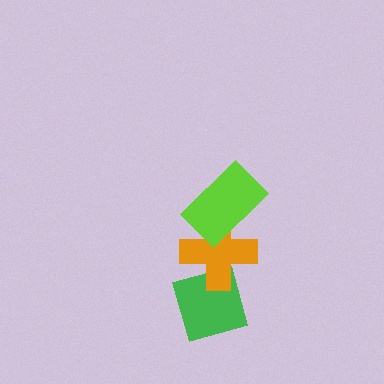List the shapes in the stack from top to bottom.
From top to bottom: the lime rectangle, the orange cross, the green diamond.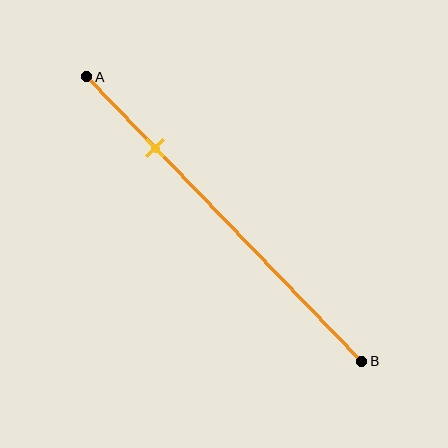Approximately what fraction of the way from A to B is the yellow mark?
The yellow mark is approximately 25% of the way from A to B.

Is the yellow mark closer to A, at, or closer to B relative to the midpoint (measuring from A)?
The yellow mark is closer to point A than the midpoint of segment AB.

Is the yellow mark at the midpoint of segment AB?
No, the mark is at about 25% from A, not at the 50% midpoint.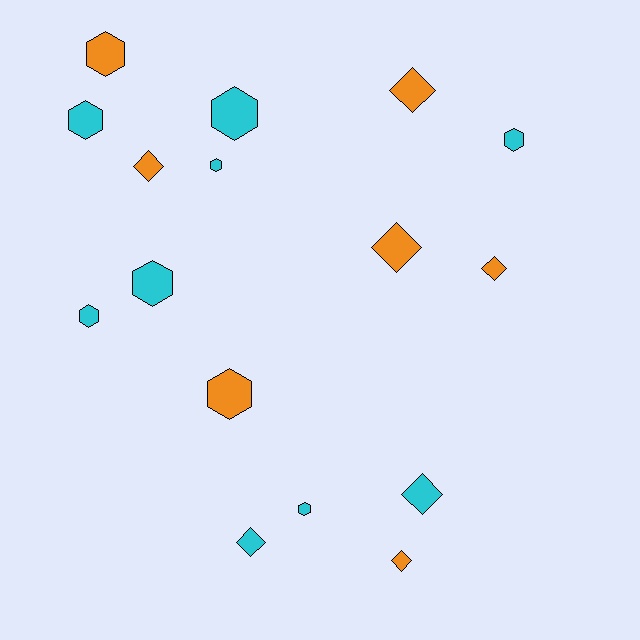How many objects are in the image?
There are 16 objects.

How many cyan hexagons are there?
There are 7 cyan hexagons.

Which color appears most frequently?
Cyan, with 9 objects.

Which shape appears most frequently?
Hexagon, with 9 objects.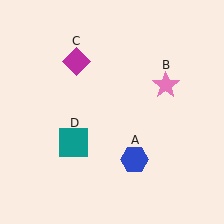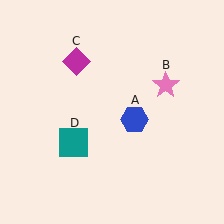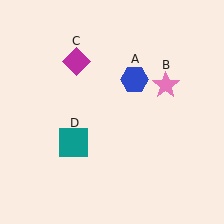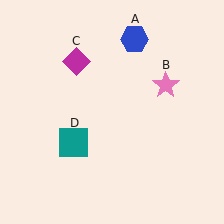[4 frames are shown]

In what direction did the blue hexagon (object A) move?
The blue hexagon (object A) moved up.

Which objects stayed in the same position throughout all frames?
Pink star (object B) and magenta diamond (object C) and teal square (object D) remained stationary.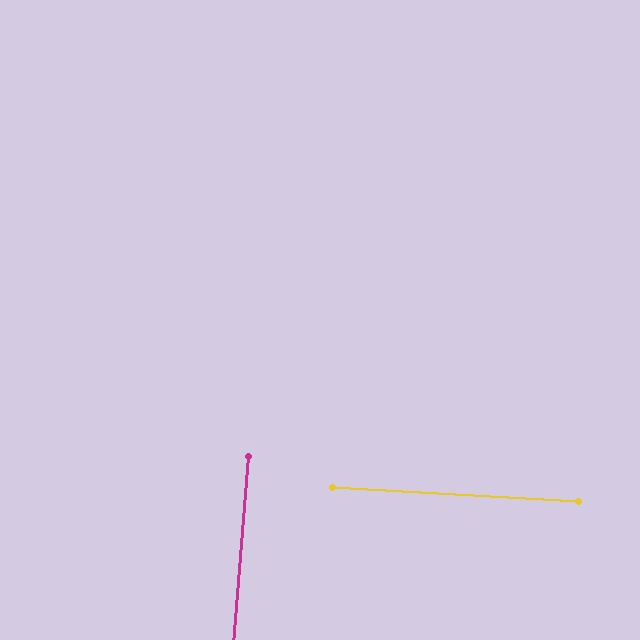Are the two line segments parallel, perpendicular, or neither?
Perpendicular — they meet at approximately 89°.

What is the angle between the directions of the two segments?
Approximately 89 degrees.